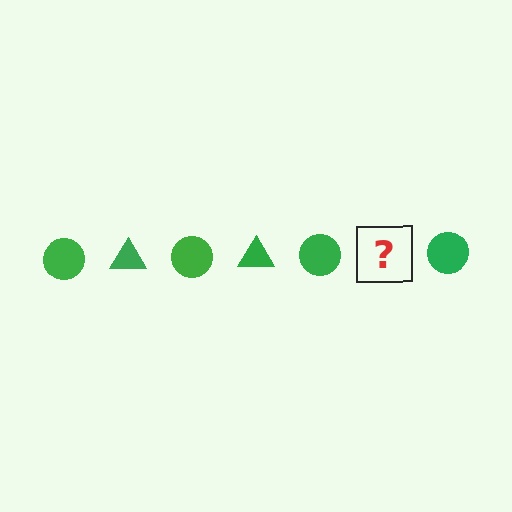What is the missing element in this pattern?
The missing element is a green triangle.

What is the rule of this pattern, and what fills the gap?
The rule is that the pattern cycles through circle, triangle shapes in green. The gap should be filled with a green triangle.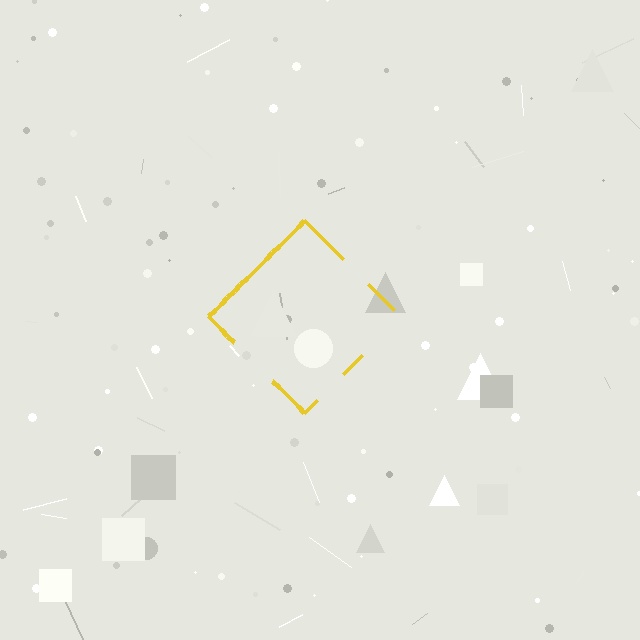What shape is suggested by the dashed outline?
The dashed outline suggests a diamond.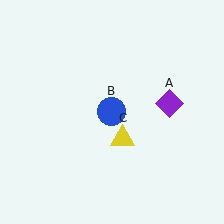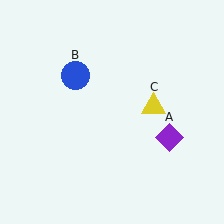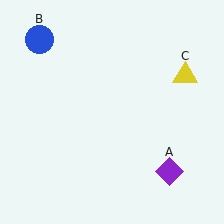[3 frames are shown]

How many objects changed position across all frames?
3 objects changed position: purple diamond (object A), blue circle (object B), yellow triangle (object C).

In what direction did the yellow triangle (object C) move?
The yellow triangle (object C) moved up and to the right.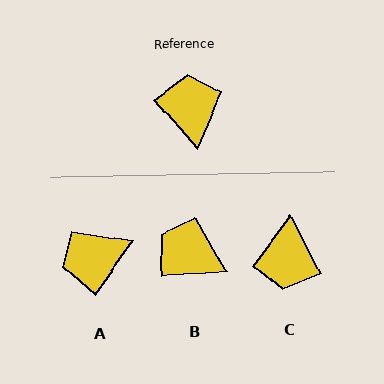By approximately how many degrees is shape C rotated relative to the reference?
Approximately 166 degrees counter-clockwise.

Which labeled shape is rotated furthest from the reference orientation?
C, about 166 degrees away.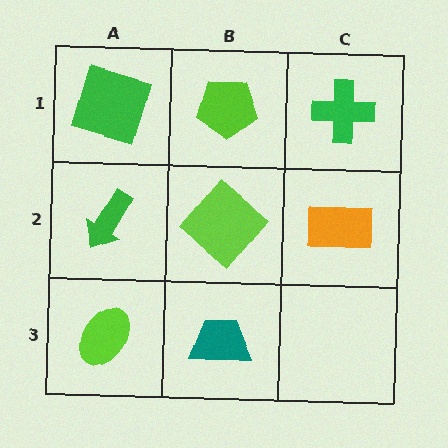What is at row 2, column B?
A lime diamond.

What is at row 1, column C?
A green cross.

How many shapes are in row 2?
3 shapes.